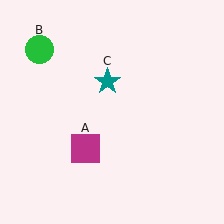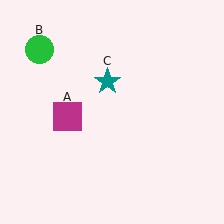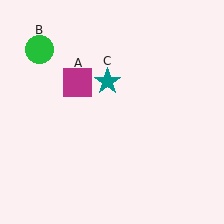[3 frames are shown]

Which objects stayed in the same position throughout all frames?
Green circle (object B) and teal star (object C) remained stationary.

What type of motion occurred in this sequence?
The magenta square (object A) rotated clockwise around the center of the scene.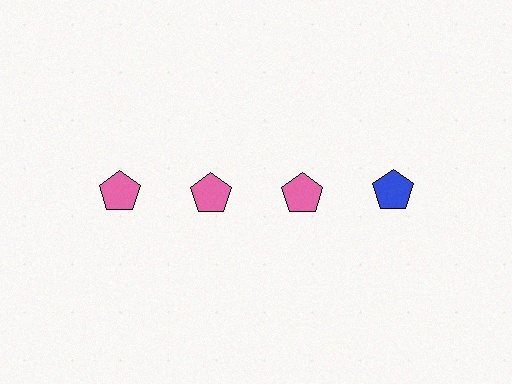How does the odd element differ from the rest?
It has a different color: blue instead of pink.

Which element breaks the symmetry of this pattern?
The blue pentagon in the top row, second from right column breaks the symmetry. All other shapes are pink pentagons.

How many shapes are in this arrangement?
There are 4 shapes arranged in a grid pattern.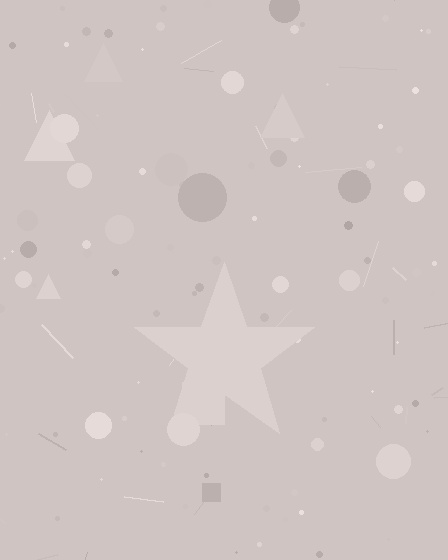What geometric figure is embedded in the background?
A star is embedded in the background.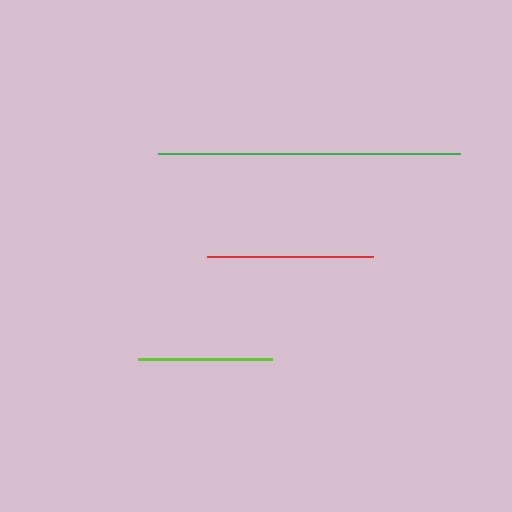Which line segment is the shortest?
The lime line is the shortest at approximately 134 pixels.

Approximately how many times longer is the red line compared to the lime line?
The red line is approximately 1.2 times the length of the lime line.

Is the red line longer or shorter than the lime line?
The red line is longer than the lime line.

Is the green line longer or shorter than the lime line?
The green line is longer than the lime line.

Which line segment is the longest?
The green line is the longest at approximately 303 pixels.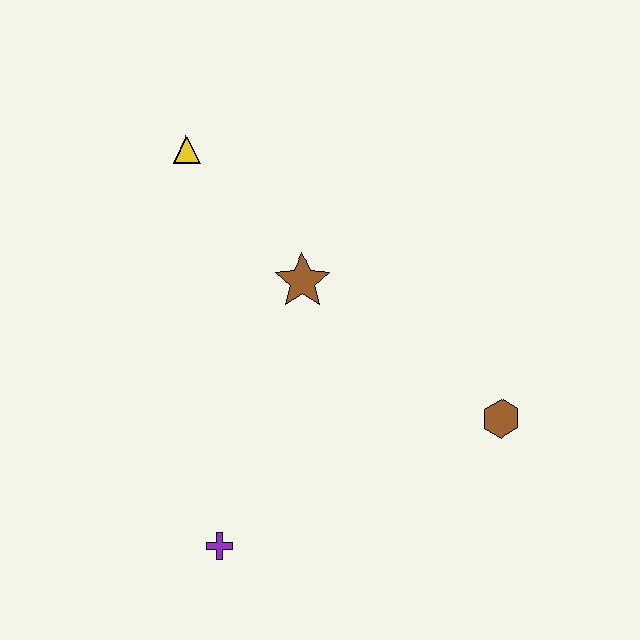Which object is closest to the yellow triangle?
The brown star is closest to the yellow triangle.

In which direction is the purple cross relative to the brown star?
The purple cross is below the brown star.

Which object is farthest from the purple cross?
The yellow triangle is farthest from the purple cross.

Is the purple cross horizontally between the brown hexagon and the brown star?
No